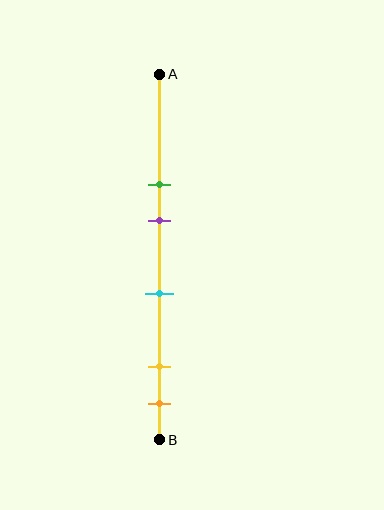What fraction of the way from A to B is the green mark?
The green mark is approximately 30% (0.3) of the way from A to B.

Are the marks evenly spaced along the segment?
No, the marks are not evenly spaced.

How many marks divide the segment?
There are 5 marks dividing the segment.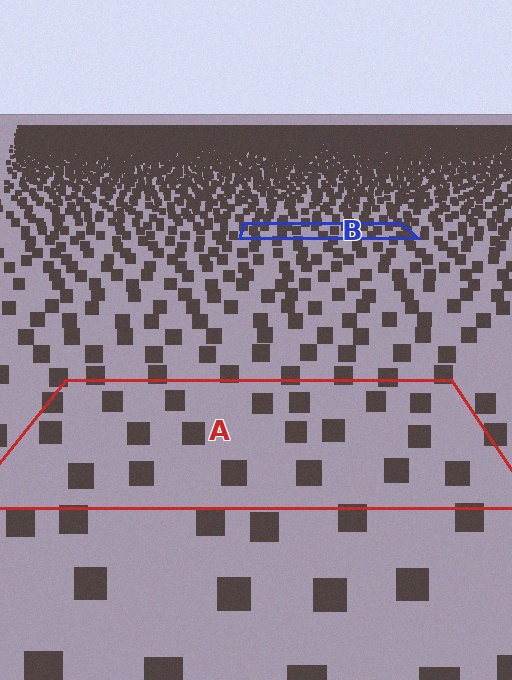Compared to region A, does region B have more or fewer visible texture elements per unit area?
Region B has more texture elements per unit area — they are packed more densely because it is farther away.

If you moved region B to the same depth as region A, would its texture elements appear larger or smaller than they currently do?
They would appear larger. At a closer depth, the same texture elements are projected at a bigger on-screen size.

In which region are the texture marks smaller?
The texture marks are smaller in region B, because it is farther away.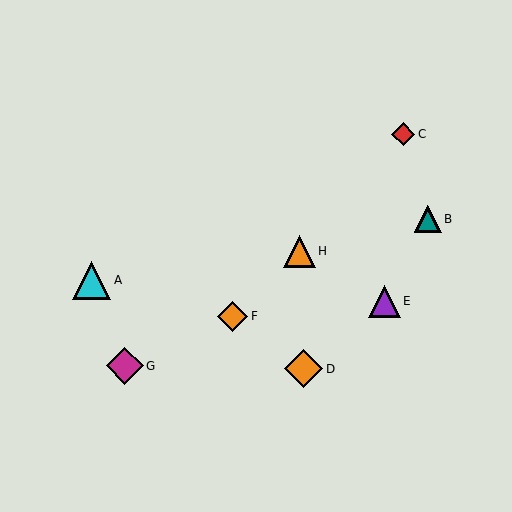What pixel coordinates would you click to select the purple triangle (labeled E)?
Click at (384, 301) to select the purple triangle E.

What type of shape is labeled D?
Shape D is an orange diamond.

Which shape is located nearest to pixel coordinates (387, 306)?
The purple triangle (labeled E) at (384, 301) is nearest to that location.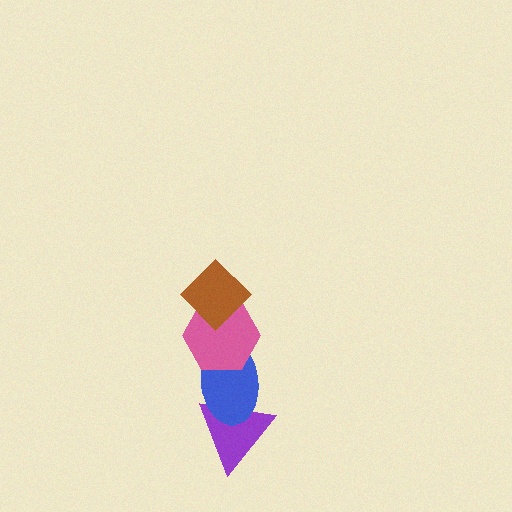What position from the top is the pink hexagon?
The pink hexagon is 2nd from the top.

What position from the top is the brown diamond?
The brown diamond is 1st from the top.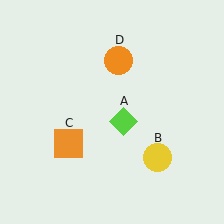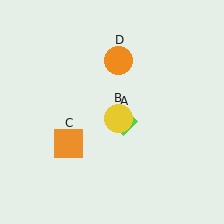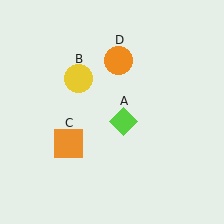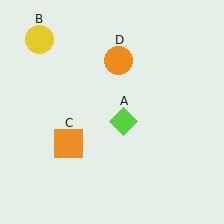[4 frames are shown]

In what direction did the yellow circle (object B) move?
The yellow circle (object B) moved up and to the left.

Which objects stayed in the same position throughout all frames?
Lime diamond (object A) and orange square (object C) and orange circle (object D) remained stationary.